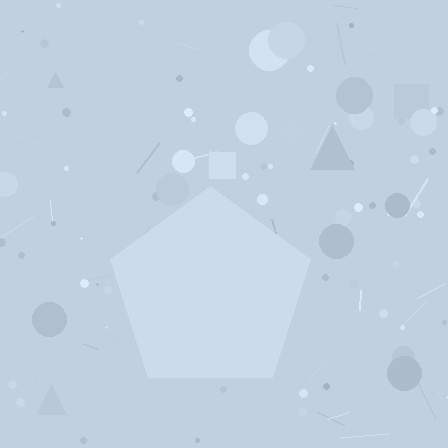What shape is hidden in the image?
A pentagon is hidden in the image.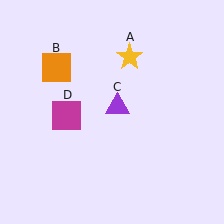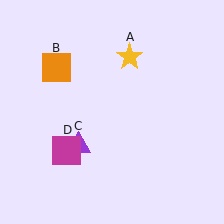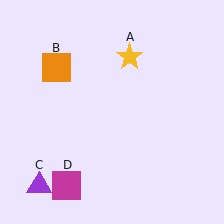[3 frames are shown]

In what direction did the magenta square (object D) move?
The magenta square (object D) moved down.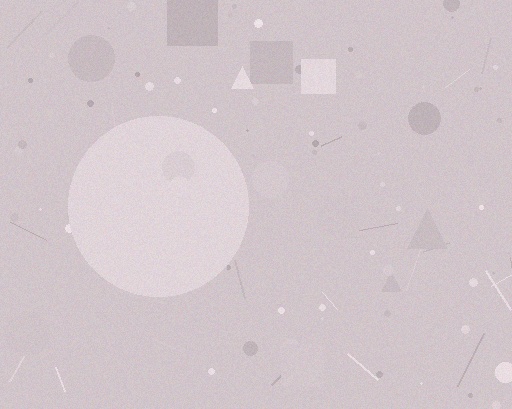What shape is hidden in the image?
A circle is hidden in the image.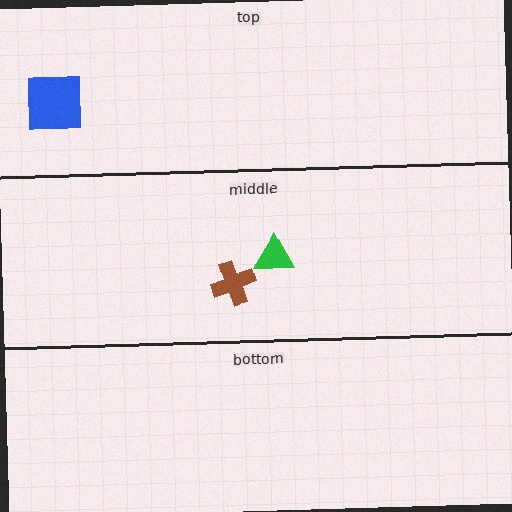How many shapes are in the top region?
1.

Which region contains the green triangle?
The middle region.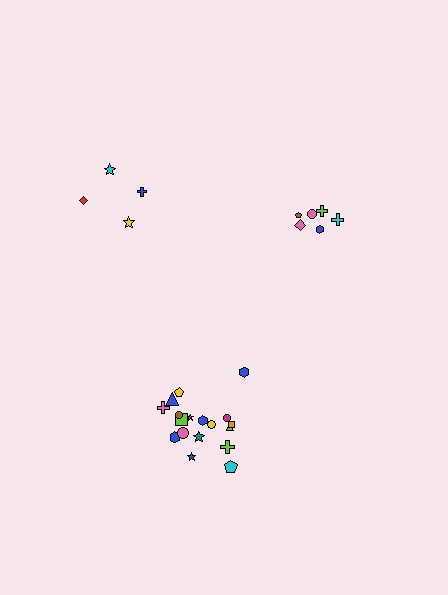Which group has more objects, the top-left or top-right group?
The top-right group.